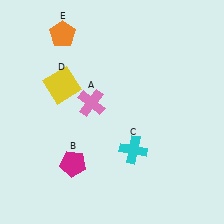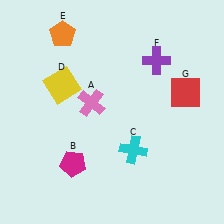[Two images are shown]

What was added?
A purple cross (F), a red square (G) were added in Image 2.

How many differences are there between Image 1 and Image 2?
There are 2 differences between the two images.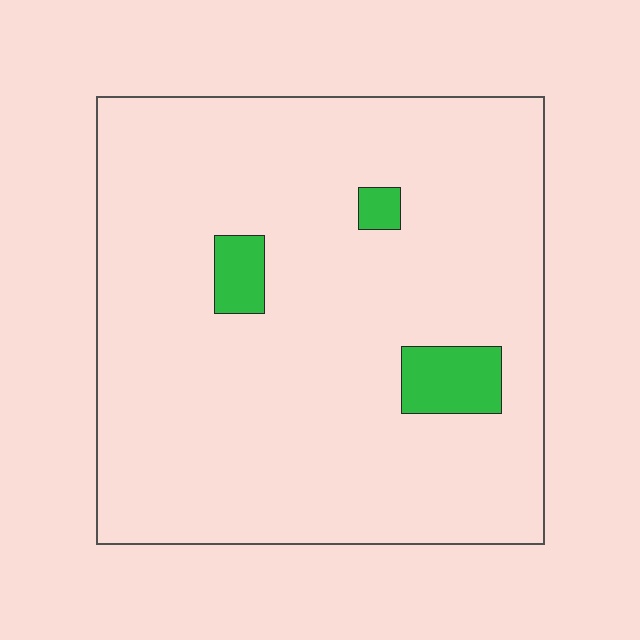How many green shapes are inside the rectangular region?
3.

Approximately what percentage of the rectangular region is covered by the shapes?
Approximately 5%.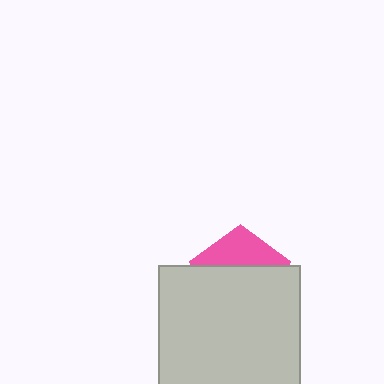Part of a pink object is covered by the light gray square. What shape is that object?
It is a pentagon.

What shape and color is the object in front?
The object in front is a light gray square.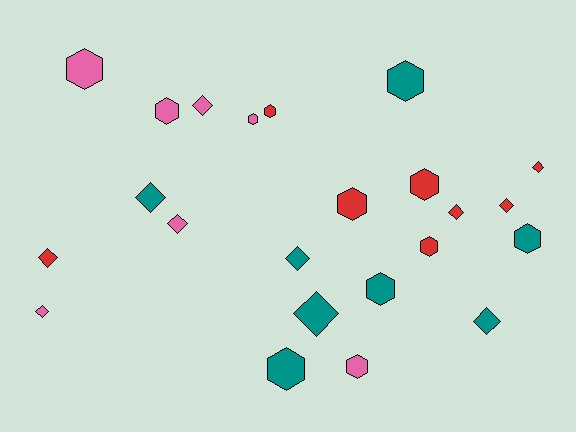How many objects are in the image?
There are 23 objects.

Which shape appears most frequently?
Hexagon, with 12 objects.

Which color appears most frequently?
Teal, with 8 objects.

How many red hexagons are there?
There are 4 red hexagons.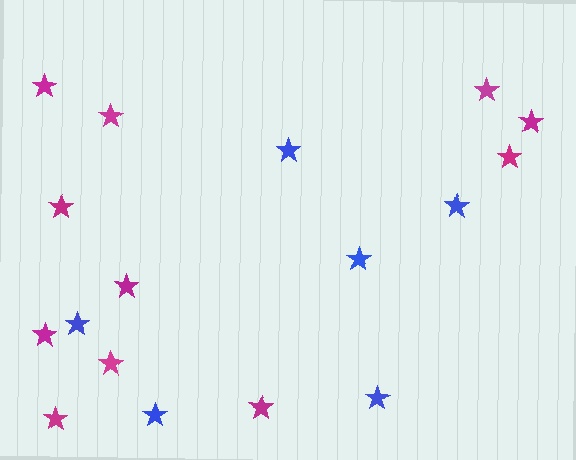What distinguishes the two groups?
There are 2 groups: one group of blue stars (6) and one group of magenta stars (11).